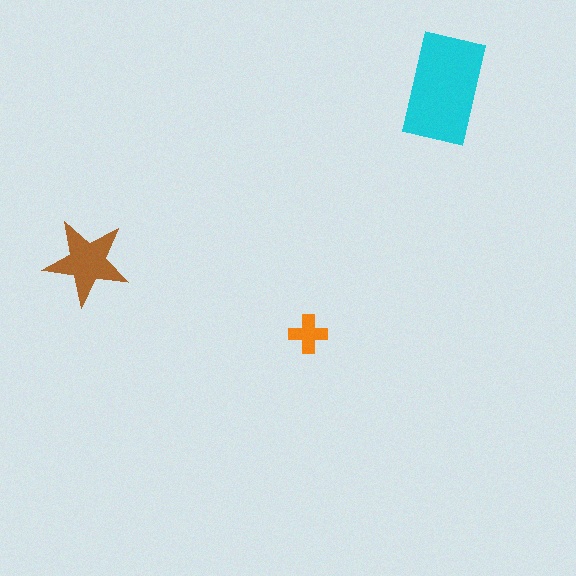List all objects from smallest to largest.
The orange cross, the brown star, the cyan rectangle.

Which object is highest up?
The cyan rectangle is topmost.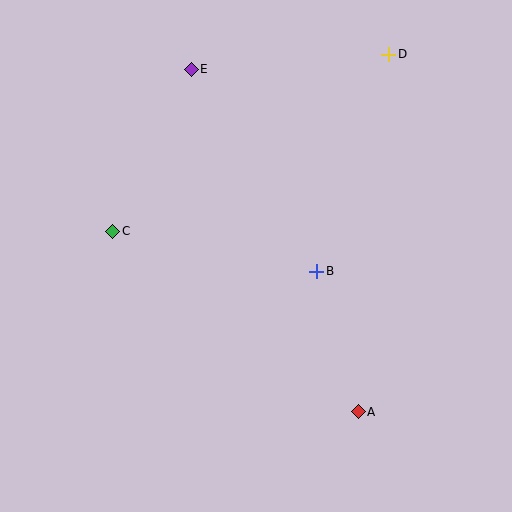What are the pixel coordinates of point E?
Point E is at (191, 69).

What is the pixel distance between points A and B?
The distance between A and B is 147 pixels.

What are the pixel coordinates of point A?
Point A is at (358, 412).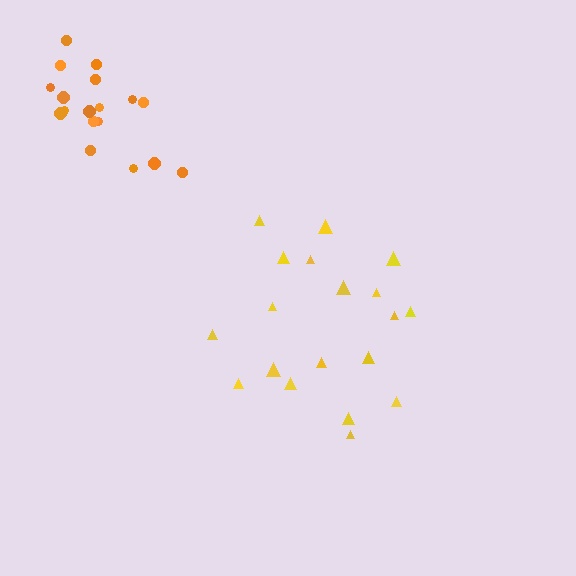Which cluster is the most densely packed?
Orange.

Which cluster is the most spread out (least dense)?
Yellow.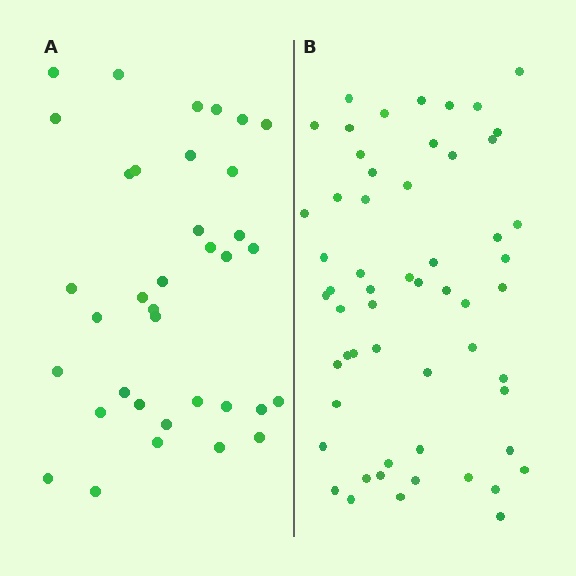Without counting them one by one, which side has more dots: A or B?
Region B (the right region) has more dots.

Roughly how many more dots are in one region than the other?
Region B has approximately 20 more dots than region A.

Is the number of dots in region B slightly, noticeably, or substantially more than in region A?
Region B has substantially more. The ratio is roughly 1.6 to 1.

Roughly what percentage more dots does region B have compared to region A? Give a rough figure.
About 60% more.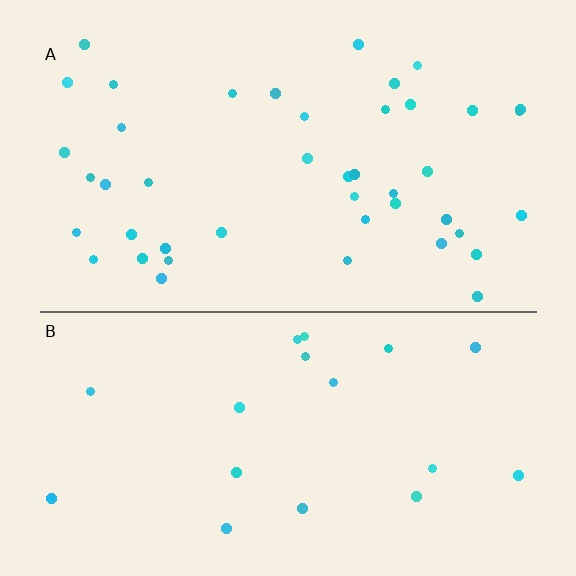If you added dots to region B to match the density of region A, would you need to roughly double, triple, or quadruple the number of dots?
Approximately double.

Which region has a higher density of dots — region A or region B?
A (the top).